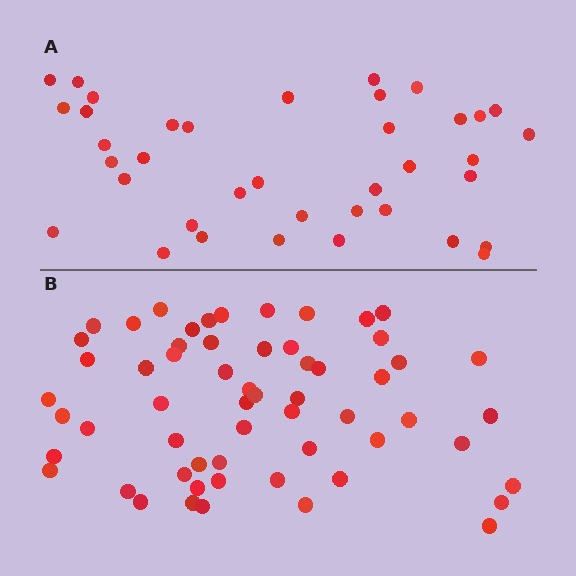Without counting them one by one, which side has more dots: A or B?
Region B (the bottom region) has more dots.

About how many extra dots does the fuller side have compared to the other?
Region B has approximately 20 more dots than region A.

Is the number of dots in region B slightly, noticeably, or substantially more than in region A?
Region B has substantially more. The ratio is roughly 1.6 to 1.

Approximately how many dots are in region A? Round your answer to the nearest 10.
About 40 dots. (The exact count is 38, which rounds to 40.)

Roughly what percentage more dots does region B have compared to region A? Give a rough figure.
About 55% more.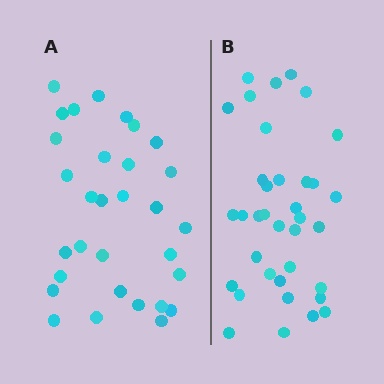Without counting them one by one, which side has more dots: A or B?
Region B (the right region) has more dots.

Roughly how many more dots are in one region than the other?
Region B has about 5 more dots than region A.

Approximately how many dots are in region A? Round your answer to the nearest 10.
About 30 dots. (The exact count is 31, which rounds to 30.)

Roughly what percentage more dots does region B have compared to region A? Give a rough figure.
About 15% more.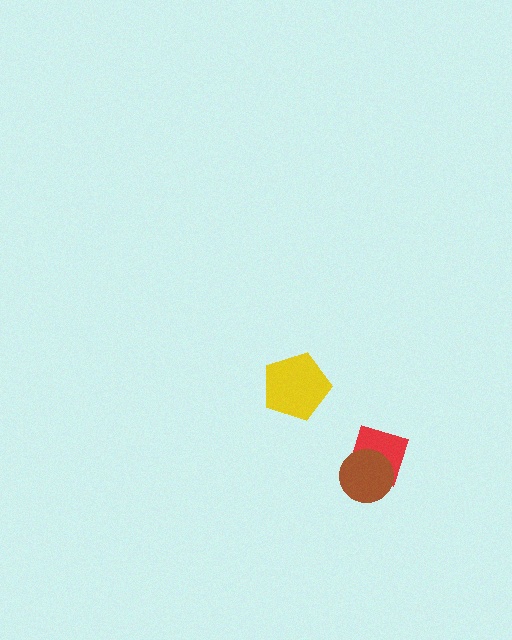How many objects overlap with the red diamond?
1 object overlaps with the red diamond.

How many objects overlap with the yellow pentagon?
0 objects overlap with the yellow pentagon.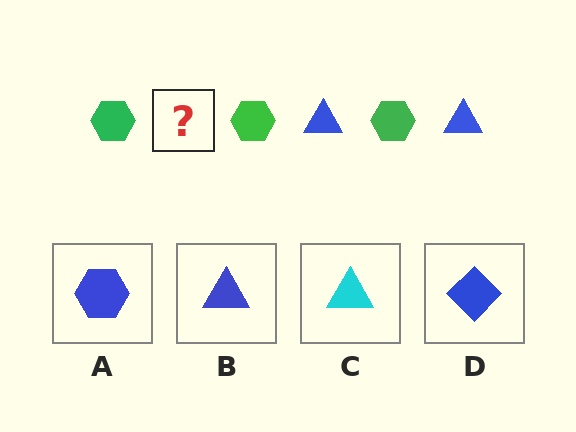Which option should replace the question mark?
Option B.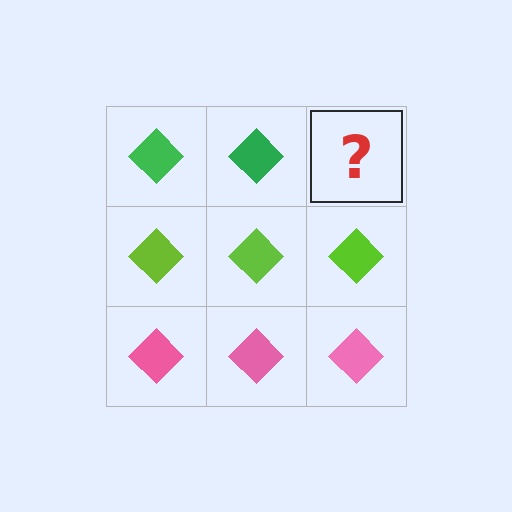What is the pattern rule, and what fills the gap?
The rule is that each row has a consistent color. The gap should be filled with a green diamond.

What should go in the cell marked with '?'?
The missing cell should contain a green diamond.